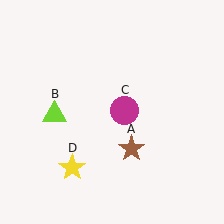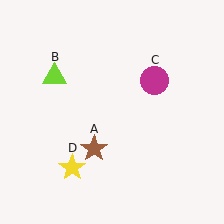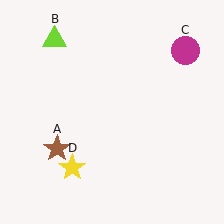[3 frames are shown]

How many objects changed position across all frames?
3 objects changed position: brown star (object A), lime triangle (object B), magenta circle (object C).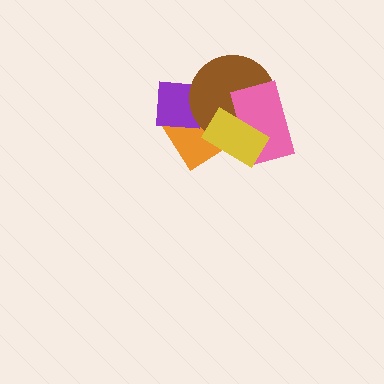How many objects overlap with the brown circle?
4 objects overlap with the brown circle.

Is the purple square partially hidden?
Yes, it is partially covered by another shape.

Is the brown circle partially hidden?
Yes, it is partially covered by another shape.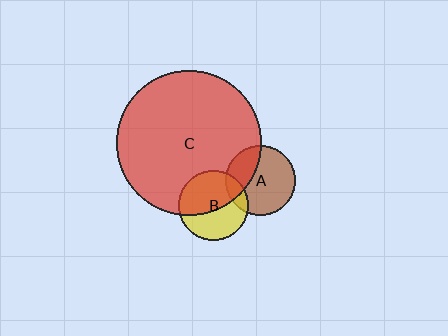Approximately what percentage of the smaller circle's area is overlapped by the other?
Approximately 55%.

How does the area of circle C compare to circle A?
Approximately 4.4 times.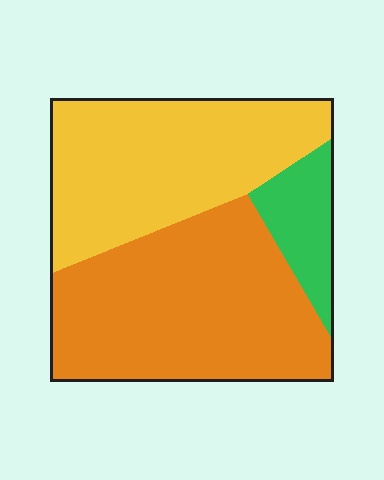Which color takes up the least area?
Green, at roughly 10%.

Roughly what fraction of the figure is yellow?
Yellow takes up about two fifths (2/5) of the figure.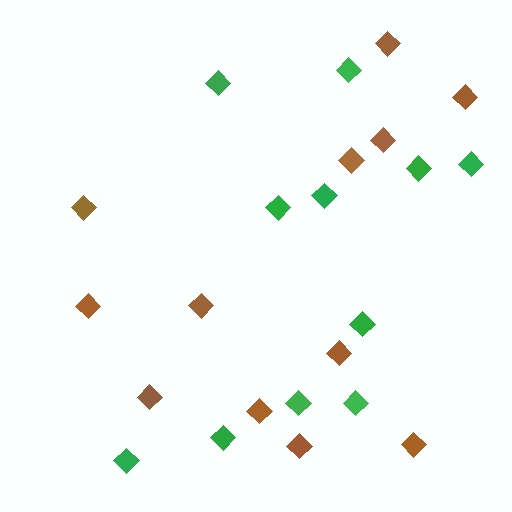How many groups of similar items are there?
There are 2 groups: one group of brown diamonds (12) and one group of green diamonds (11).